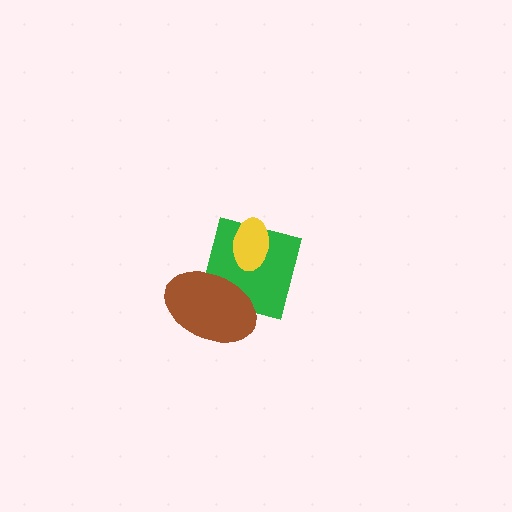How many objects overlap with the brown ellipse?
1 object overlaps with the brown ellipse.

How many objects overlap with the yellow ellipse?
1 object overlaps with the yellow ellipse.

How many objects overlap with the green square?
2 objects overlap with the green square.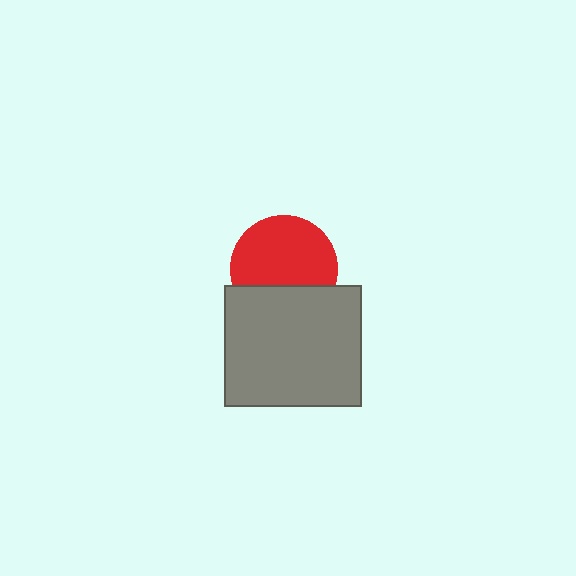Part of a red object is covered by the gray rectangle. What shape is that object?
It is a circle.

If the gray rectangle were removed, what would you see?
You would see the complete red circle.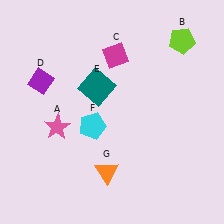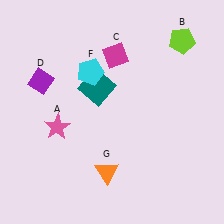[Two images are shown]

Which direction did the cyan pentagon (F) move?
The cyan pentagon (F) moved up.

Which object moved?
The cyan pentagon (F) moved up.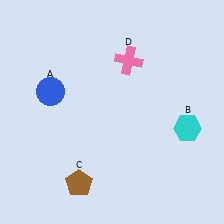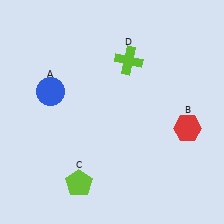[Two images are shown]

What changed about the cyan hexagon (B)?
In Image 1, B is cyan. In Image 2, it changed to red.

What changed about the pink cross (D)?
In Image 1, D is pink. In Image 2, it changed to lime.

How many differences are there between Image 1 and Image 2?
There are 3 differences between the two images.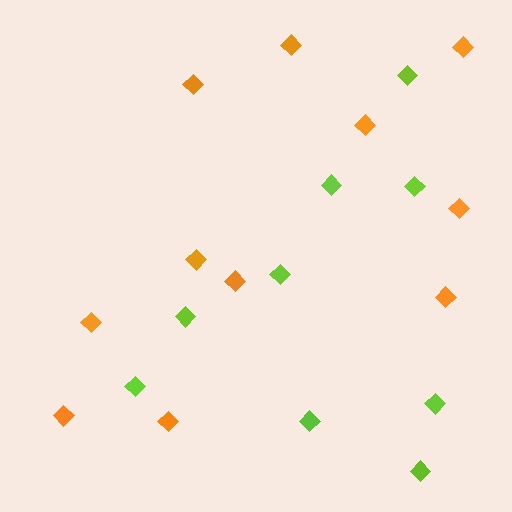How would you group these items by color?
There are 2 groups: one group of orange diamonds (11) and one group of lime diamonds (9).